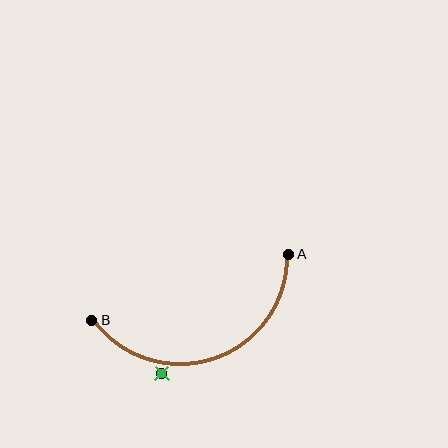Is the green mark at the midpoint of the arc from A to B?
No — the green mark does not lie on the arc at all. It sits slightly outside the curve.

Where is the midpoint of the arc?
The arc midpoint is the point on the curve farthest from the straight line joining A and B. It sits below that line.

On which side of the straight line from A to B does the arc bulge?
The arc bulges below the straight line connecting A and B.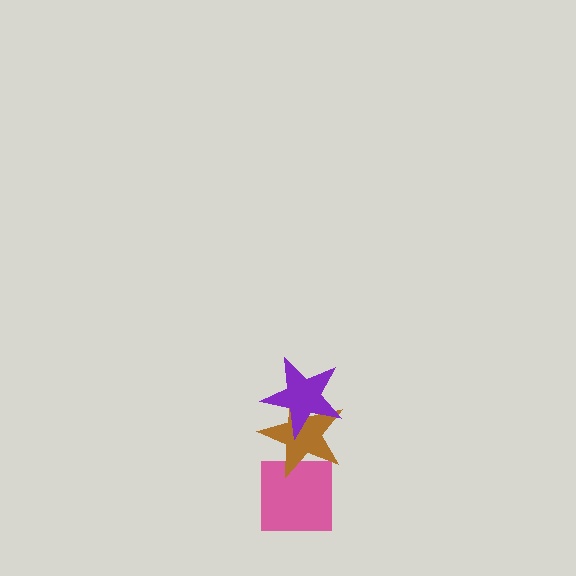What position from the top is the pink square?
The pink square is 3rd from the top.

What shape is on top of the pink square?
The brown star is on top of the pink square.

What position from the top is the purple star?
The purple star is 1st from the top.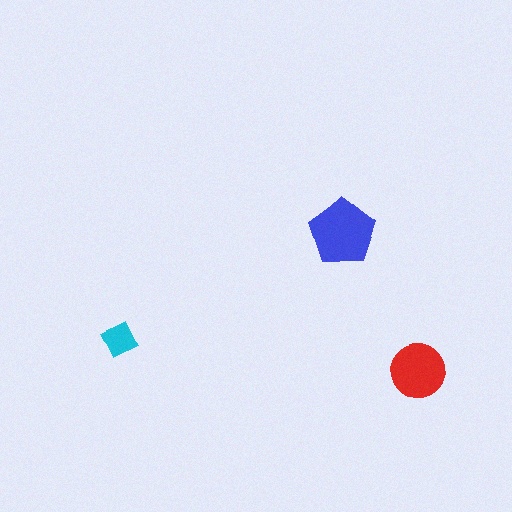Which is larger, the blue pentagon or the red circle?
The blue pentagon.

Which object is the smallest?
The cyan diamond.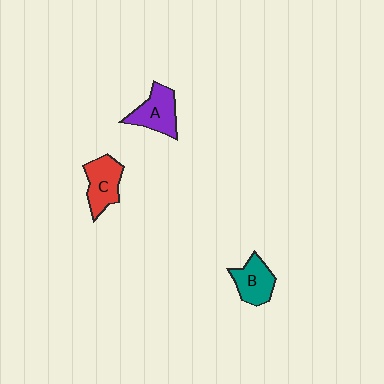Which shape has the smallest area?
Shape B (teal).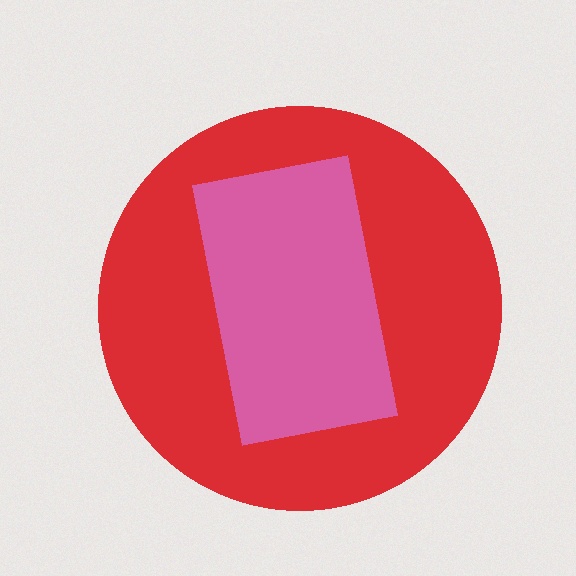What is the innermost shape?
The pink rectangle.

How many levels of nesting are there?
2.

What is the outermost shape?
The red circle.